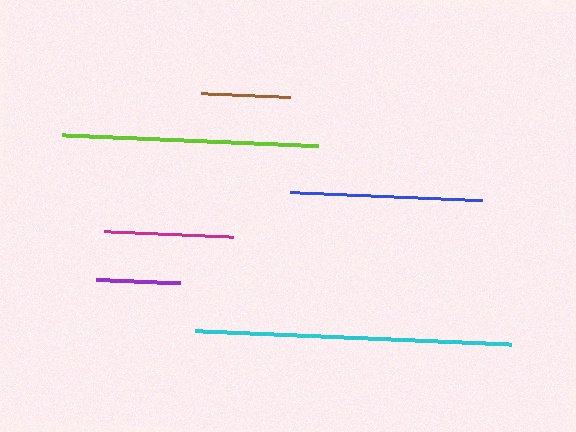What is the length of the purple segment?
The purple segment is approximately 84 pixels long.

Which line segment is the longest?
The cyan line is the longest at approximately 315 pixels.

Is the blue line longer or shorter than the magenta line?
The blue line is longer than the magenta line.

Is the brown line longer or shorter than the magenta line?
The magenta line is longer than the brown line.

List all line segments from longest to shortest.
From longest to shortest: cyan, lime, blue, magenta, brown, purple.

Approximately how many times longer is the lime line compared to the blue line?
The lime line is approximately 1.3 times the length of the blue line.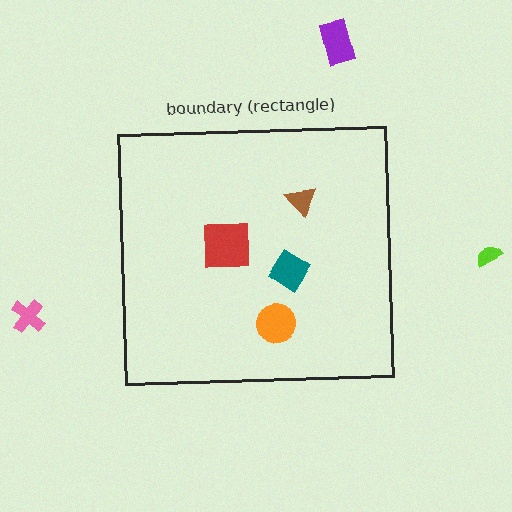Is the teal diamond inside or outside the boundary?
Inside.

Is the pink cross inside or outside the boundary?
Outside.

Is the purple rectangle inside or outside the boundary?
Outside.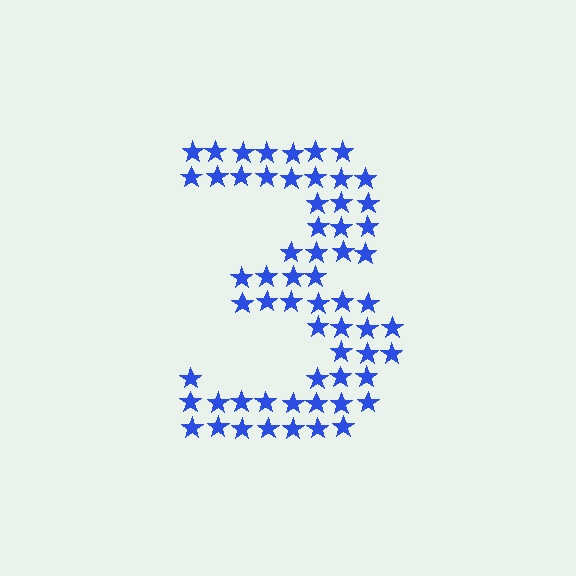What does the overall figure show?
The overall figure shows the digit 3.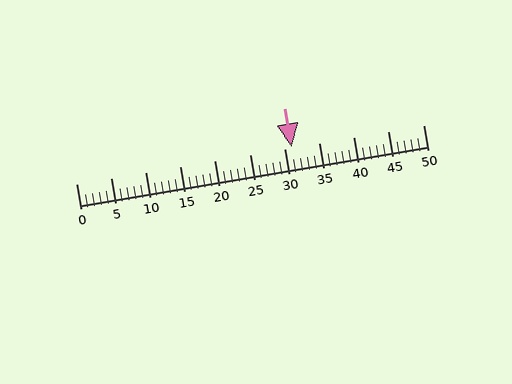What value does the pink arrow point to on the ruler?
The pink arrow points to approximately 31.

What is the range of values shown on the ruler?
The ruler shows values from 0 to 50.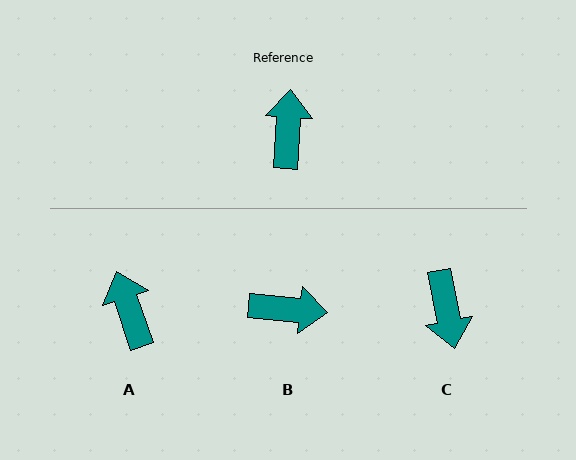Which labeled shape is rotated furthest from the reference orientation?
C, about 165 degrees away.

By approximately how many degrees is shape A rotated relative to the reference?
Approximately 23 degrees counter-clockwise.